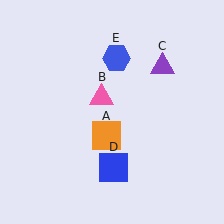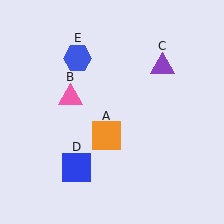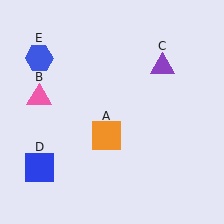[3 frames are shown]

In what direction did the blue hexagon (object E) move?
The blue hexagon (object E) moved left.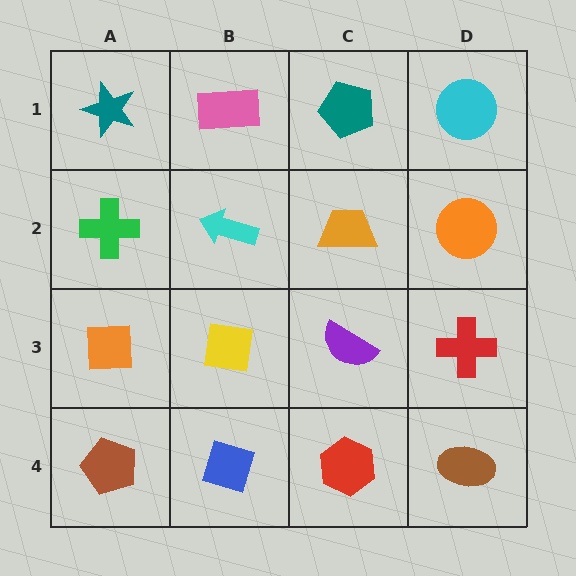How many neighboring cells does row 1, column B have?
3.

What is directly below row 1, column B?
A cyan arrow.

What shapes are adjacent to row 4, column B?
A yellow square (row 3, column B), a brown pentagon (row 4, column A), a red hexagon (row 4, column C).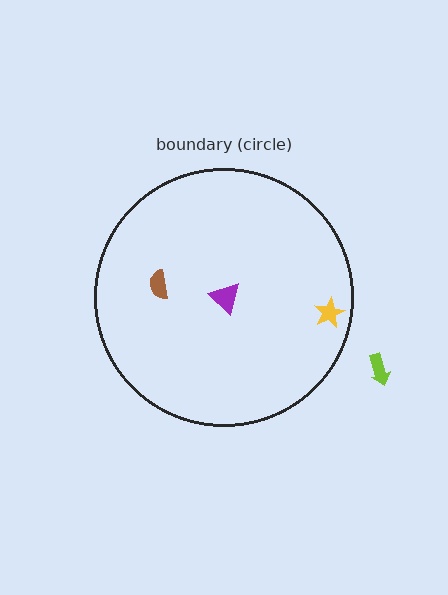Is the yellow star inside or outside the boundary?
Inside.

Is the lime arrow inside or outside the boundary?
Outside.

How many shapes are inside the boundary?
3 inside, 1 outside.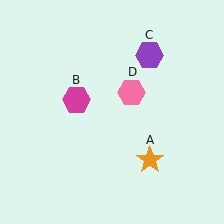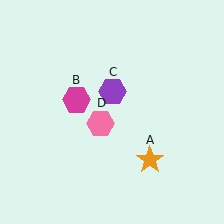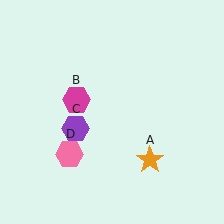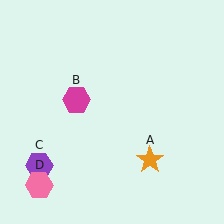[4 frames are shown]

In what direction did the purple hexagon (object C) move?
The purple hexagon (object C) moved down and to the left.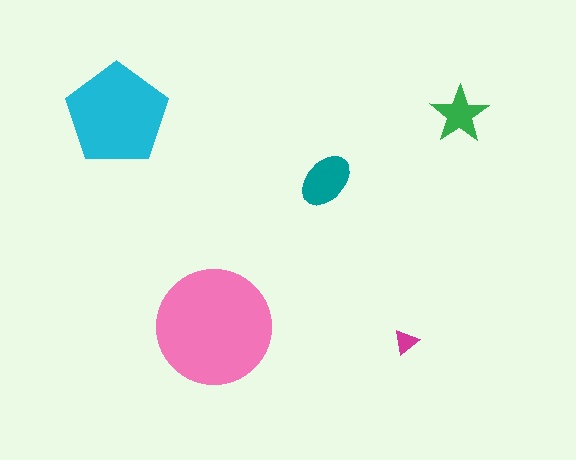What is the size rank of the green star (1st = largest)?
4th.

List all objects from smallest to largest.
The magenta triangle, the green star, the teal ellipse, the cyan pentagon, the pink circle.